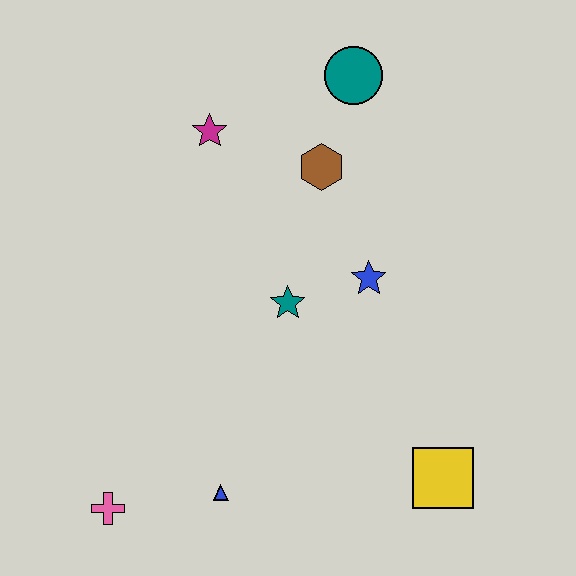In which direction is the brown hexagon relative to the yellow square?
The brown hexagon is above the yellow square.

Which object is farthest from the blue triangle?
The teal circle is farthest from the blue triangle.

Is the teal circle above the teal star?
Yes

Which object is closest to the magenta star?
The brown hexagon is closest to the magenta star.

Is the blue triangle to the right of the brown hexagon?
No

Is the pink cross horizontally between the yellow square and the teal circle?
No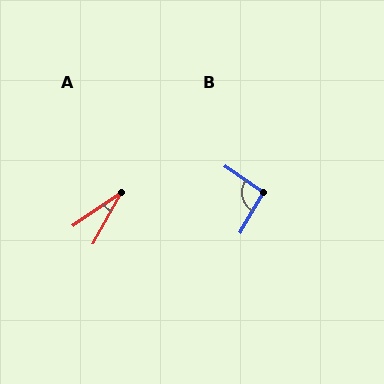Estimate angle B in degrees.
Approximately 94 degrees.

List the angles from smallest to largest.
A (26°), B (94°).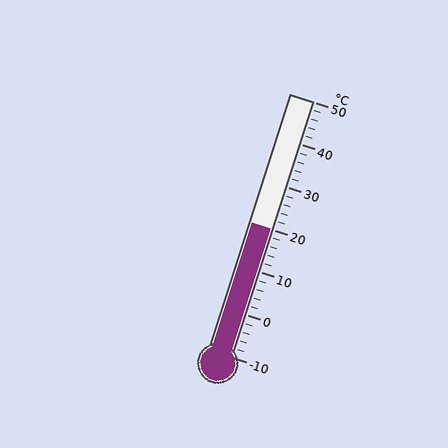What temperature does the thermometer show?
The thermometer shows approximately 20°C.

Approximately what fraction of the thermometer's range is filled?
The thermometer is filled to approximately 50% of its range.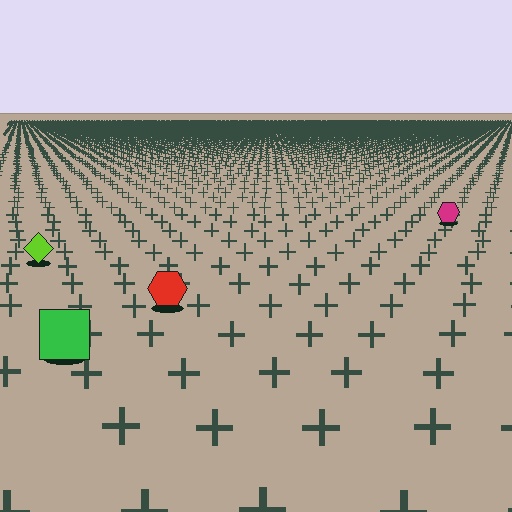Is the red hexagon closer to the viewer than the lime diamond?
Yes. The red hexagon is closer — you can tell from the texture gradient: the ground texture is coarser near it.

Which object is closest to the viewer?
The green square is closest. The texture marks near it are larger and more spread out.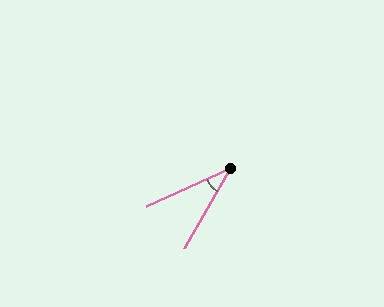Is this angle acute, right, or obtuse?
It is acute.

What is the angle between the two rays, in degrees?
Approximately 36 degrees.